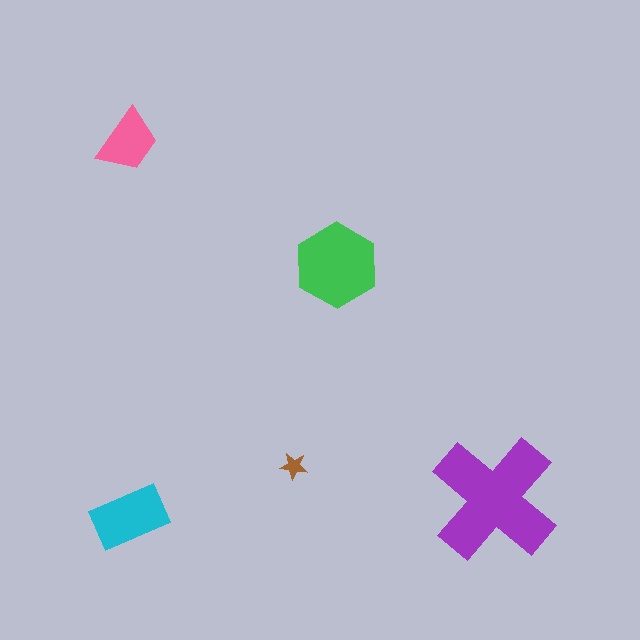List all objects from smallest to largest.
The brown star, the pink trapezoid, the cyan rectangle, the green hexagon, the purple cross.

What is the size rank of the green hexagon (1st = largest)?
2nd.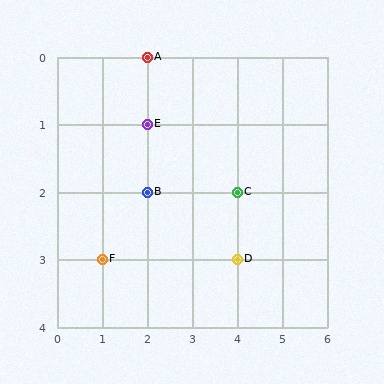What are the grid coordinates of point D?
Point D is at grid coordinates (4, 3).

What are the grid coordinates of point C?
Point C is at grid coordinates (4, 2).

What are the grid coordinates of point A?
Point A is at grid coordinates (2, 0).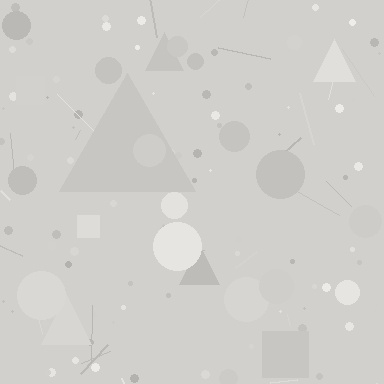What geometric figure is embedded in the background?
A triangle is embedded in the background.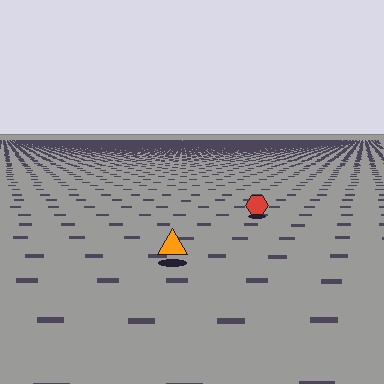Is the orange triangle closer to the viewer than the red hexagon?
Yes. The orange triangle is closer — you can tell from the texture gradient: the ground texture is coarser near it.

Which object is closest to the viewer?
The orange triangle is closest. The texture marks near it are larger and more spread out.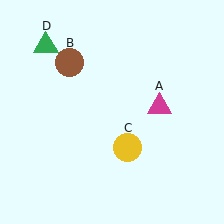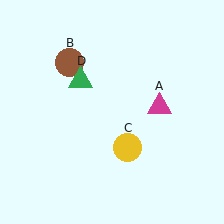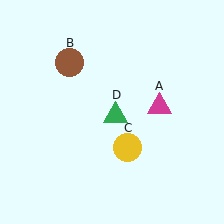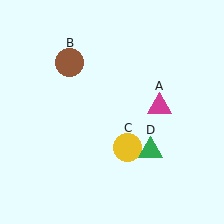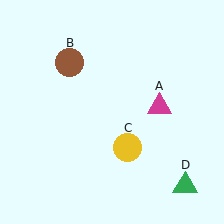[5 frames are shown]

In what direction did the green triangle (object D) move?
The green triangle (object D) moved down and to the right.